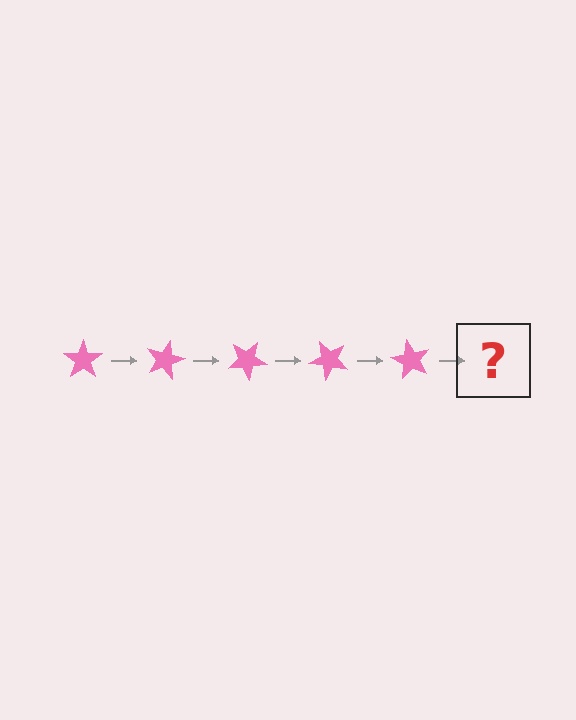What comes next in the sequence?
The next element should be a pink star rotated 75 degrees.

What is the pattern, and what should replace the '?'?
The pattern is that the star rotates 15 degrees each step. The '?' should be a pink star rotated 75 degrees.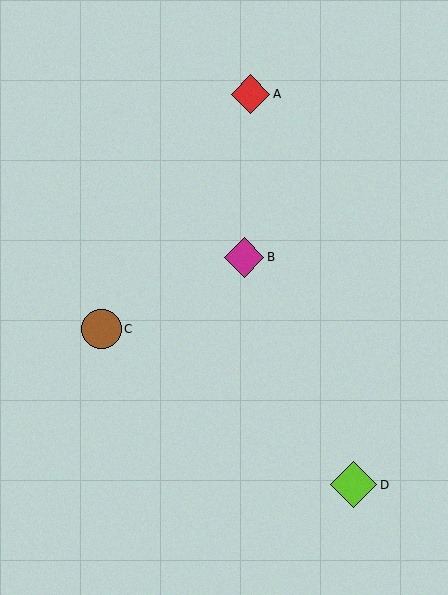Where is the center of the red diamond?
The center of the red diamond is at (251, 94).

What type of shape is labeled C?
Shape C is a brown circle.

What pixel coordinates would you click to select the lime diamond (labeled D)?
Click at (353, 485) to select the lime diamond D.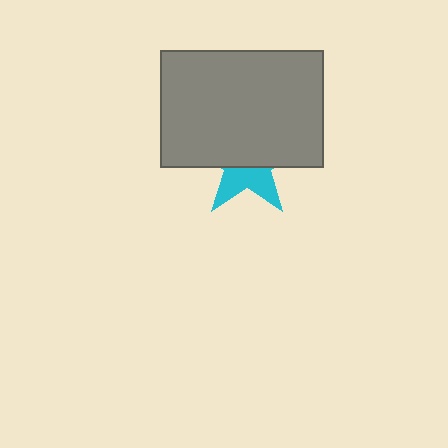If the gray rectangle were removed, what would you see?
You would see the complete cyan star.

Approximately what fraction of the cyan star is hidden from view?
Roughly 61% of the cyan star is hidden behind the gray rectangle.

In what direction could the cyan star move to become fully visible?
The cyan star could move down. That would shift it out from behind the gray rectangle entirely.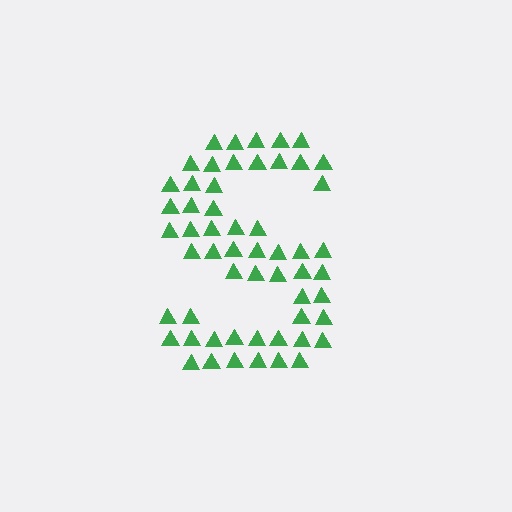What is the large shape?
The large shape is the letter S.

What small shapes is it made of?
It is made of small triangles.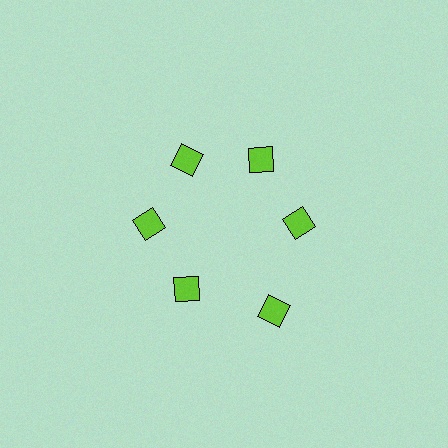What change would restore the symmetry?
The symmetry would be restored by moving it inward, back onto the ring so that all 6 diamonds sit at equal angles and equal distance from the center.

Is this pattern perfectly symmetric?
No. The 6 lime diamonds are arranged in a ring, but one element near the 5 o'clock position is pushed outward from the center, breaking the 6-fold rotational symmetry.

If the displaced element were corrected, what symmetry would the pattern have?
It would have 6-fold rotational symmetry — the pattern would map onto itself every 60 degrees.